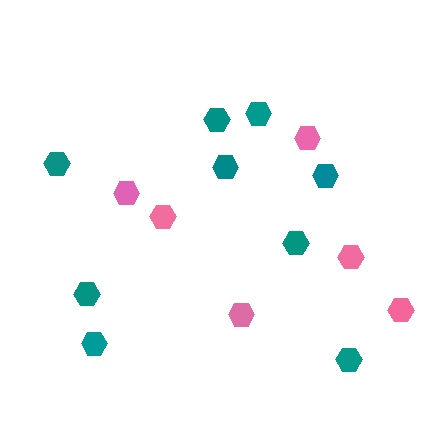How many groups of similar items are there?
There are 2 groups: one group of pink hexagons (6) and one group of teal hexagons (9).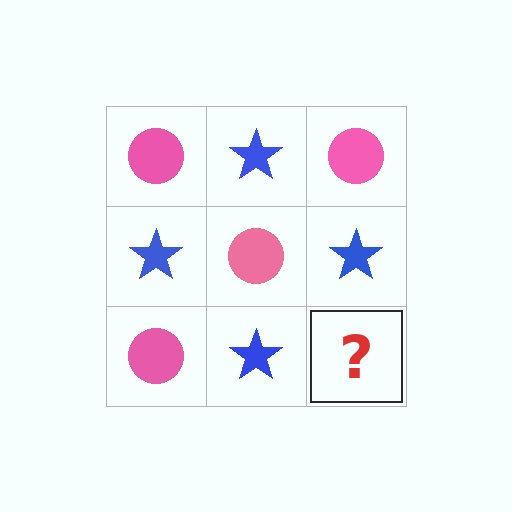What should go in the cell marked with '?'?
The missing cell should contain a pink circle.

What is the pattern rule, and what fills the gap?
The rule is that it alternates pink circle and blue star in a checkerboard pattern. The gap should be filled with a pink circle.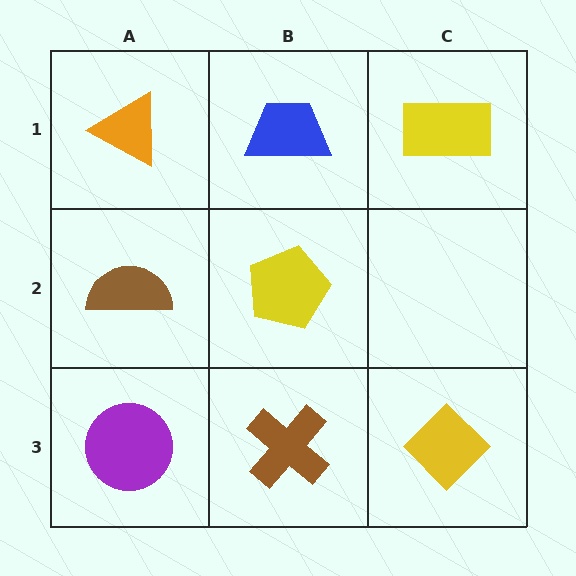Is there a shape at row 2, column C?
No, that cell is empty.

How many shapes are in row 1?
3 shapes.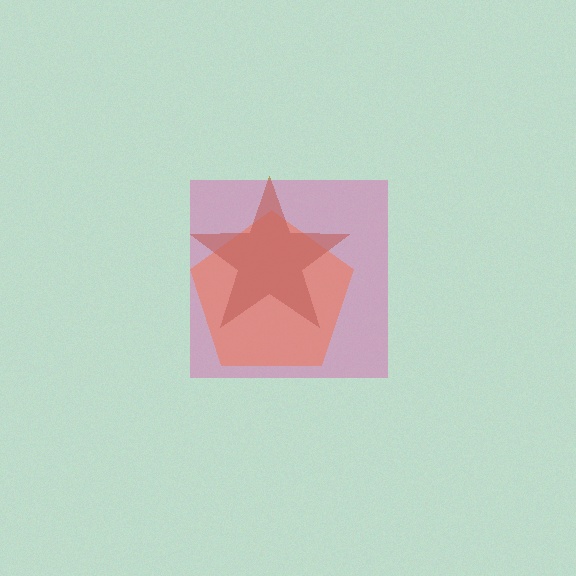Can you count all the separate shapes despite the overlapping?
Yes, there are 3 separate shapes.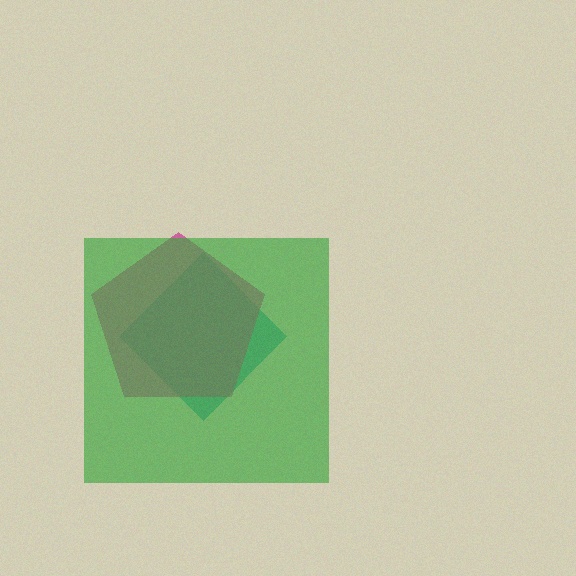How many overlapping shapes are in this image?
There are 3 overlapping shapes in the image.